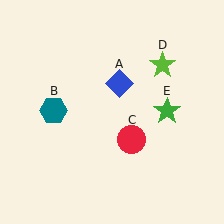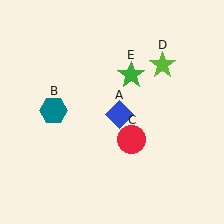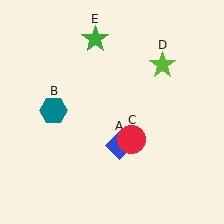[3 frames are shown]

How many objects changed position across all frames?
2 objects changed position: blue diamond (object A), green star (object E).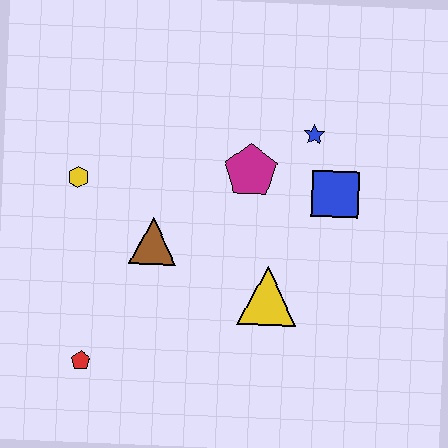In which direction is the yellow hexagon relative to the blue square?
The yellow hexagon is to the left of the blue square.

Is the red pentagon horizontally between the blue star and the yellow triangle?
No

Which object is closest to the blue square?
The blue star is closest to the blue square.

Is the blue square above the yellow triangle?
Yes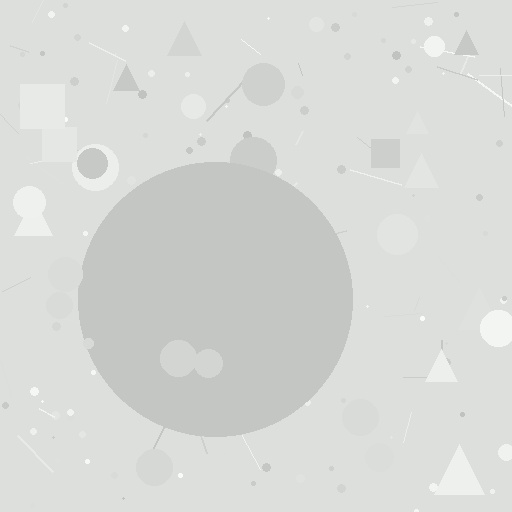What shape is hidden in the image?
A circle is hidden in the image.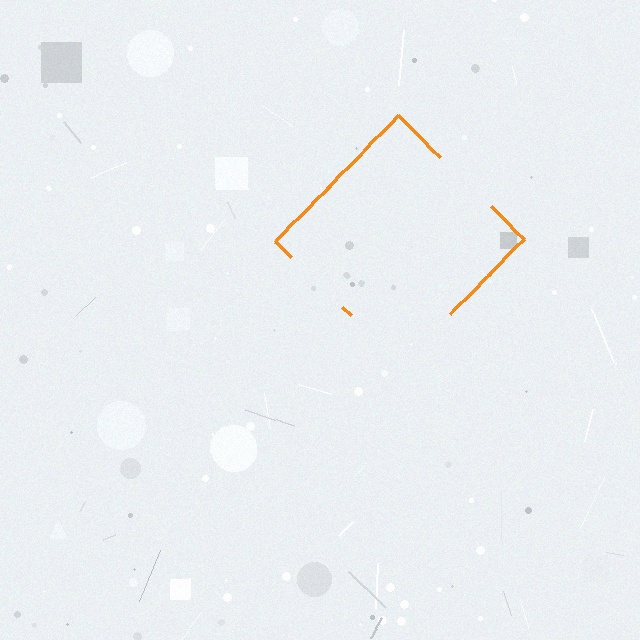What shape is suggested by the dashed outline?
The dashed outline suggests a diamond.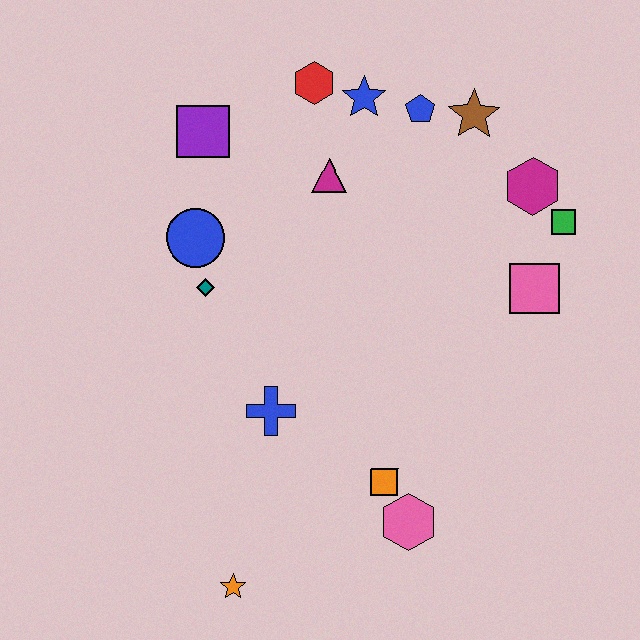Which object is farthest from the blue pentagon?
The orange star is farthest from the blue pentagon.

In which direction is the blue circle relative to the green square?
The blue circle is to the left of the green square.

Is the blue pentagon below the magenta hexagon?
No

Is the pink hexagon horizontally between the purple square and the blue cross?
No